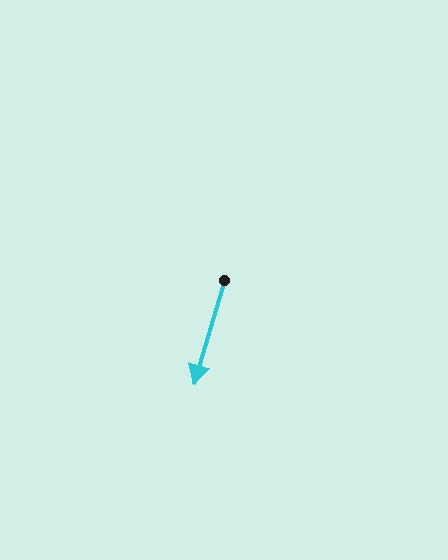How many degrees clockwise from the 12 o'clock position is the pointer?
Approximately 196 degrees.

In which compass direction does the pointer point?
South.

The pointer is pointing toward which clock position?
Roughly 7 o'clock.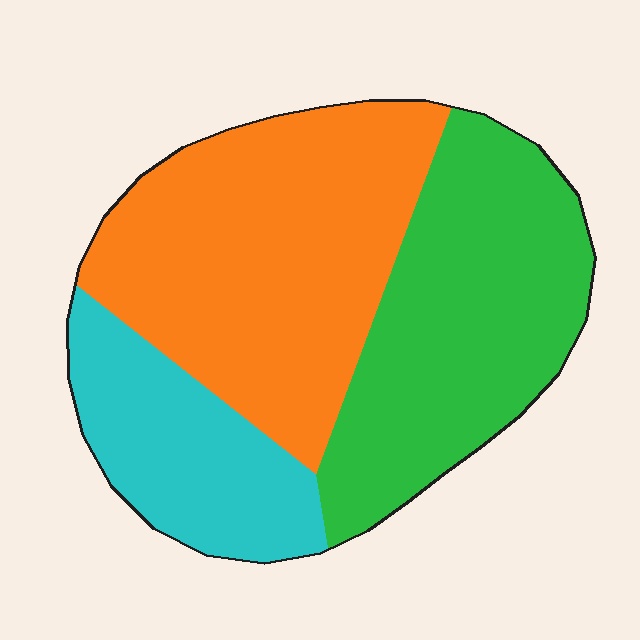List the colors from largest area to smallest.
From largest to smallest: orange, green, cyan.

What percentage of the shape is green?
Green covers roughly 35% of the shape.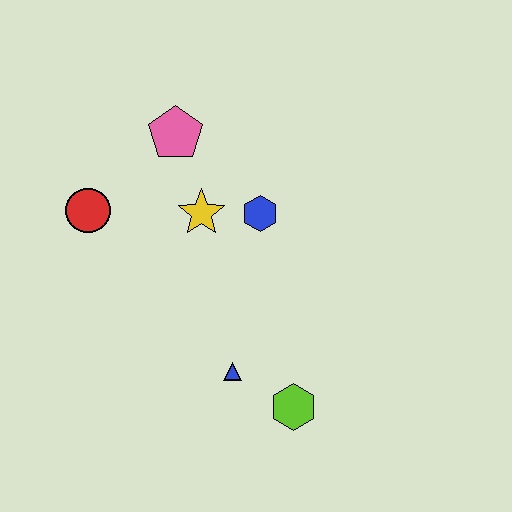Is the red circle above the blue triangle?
Yes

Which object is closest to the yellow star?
The blue hexagon is closest to the yellow star.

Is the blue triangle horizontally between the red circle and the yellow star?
No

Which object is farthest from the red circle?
The lime hexagon is farthest from the red circle.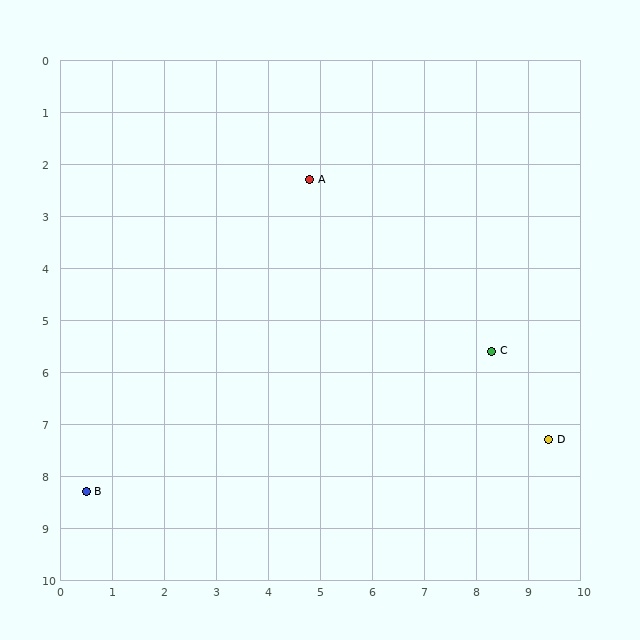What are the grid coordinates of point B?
Point B is at approximately (0.5, 8.3).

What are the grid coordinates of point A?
Point A is at approximately (4.8, 2.3).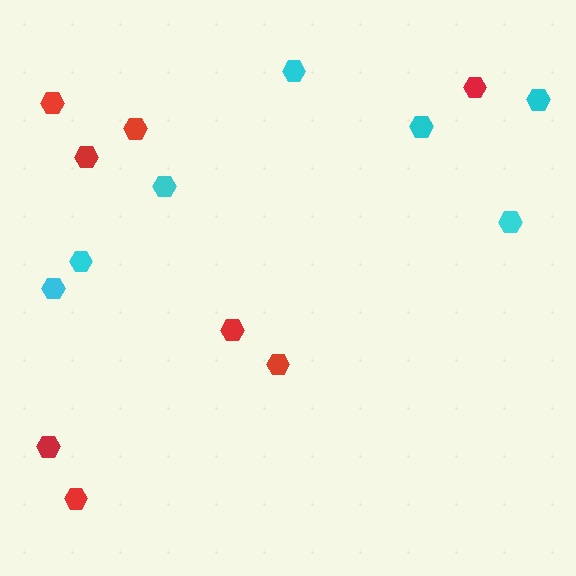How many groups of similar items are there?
There are 2 groups: one group of red hexagons (8) and one group of cyan hexagons (7).